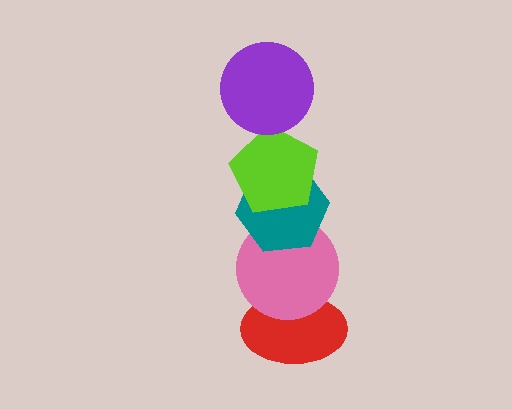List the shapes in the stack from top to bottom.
From top to bottom: the purple circle, the lime pentagon, the teal hexagon, the pink circle, the red ellipse.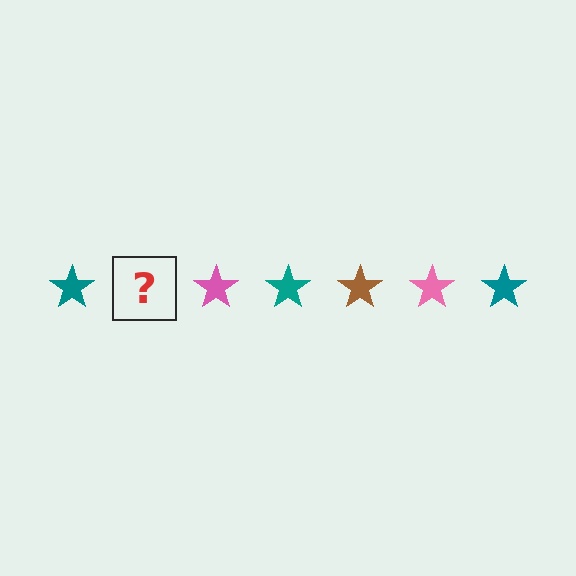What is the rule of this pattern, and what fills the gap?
The rule is that the pattern cycles through teal, brown, pink stars. The gap should be filled with a brown star.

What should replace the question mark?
The question mark should be replaced with a brown star.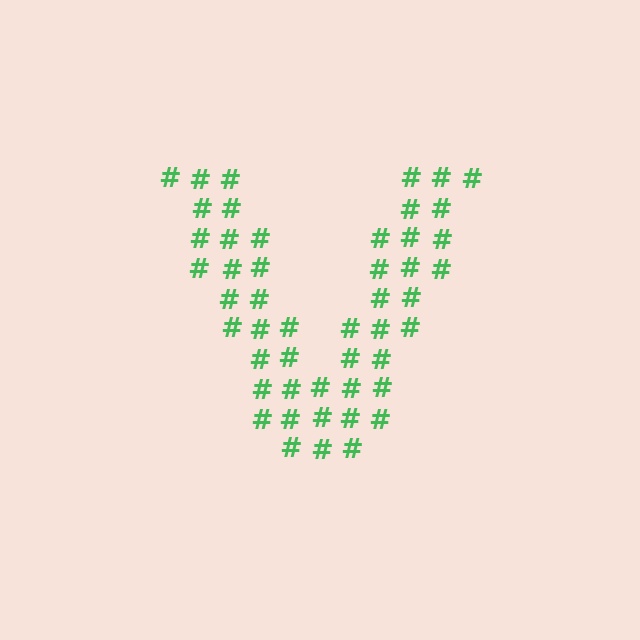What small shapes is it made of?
It is made of small hash symbols.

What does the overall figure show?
The overall figure shows the letter V.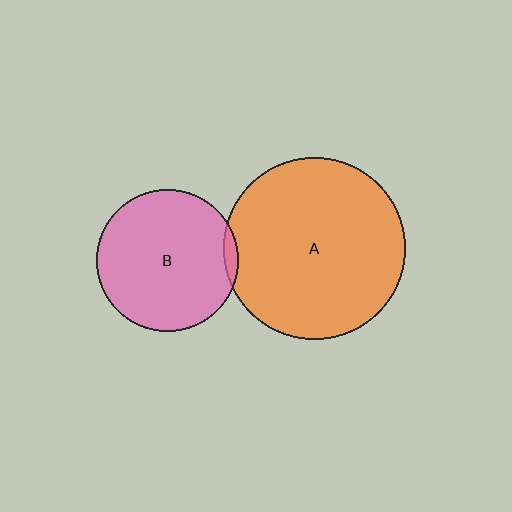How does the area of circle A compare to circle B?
Approximately 1.6 times.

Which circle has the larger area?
Circle A (orange).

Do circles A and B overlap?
Yes.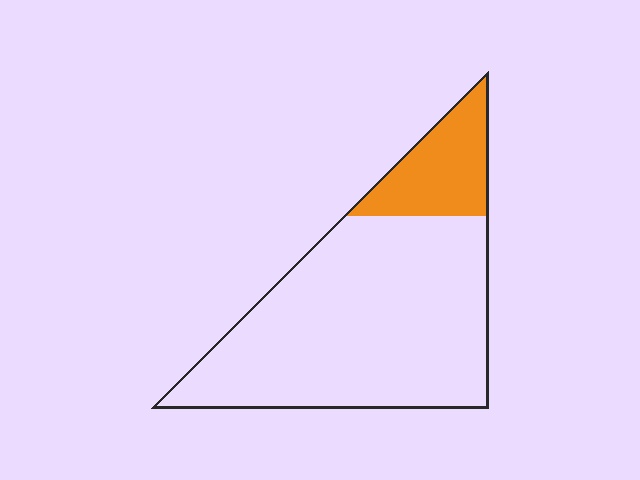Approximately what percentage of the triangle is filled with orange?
Approximately 20%.